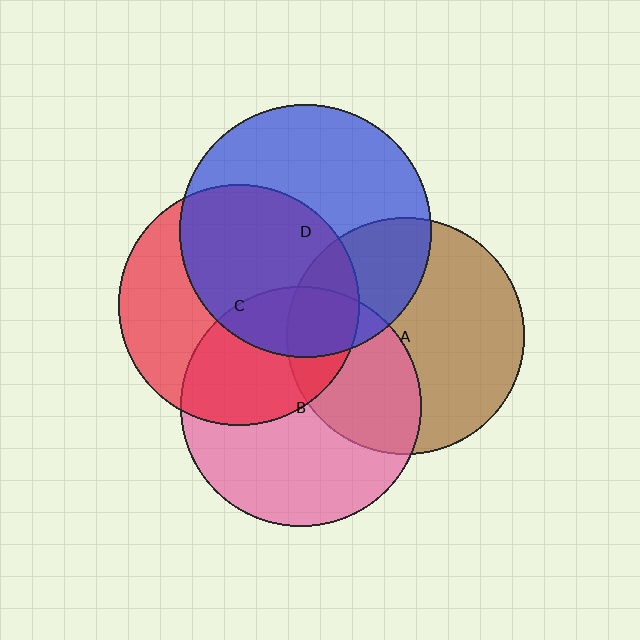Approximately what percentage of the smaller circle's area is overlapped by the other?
Approximately 35%.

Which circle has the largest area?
Circle D (blue).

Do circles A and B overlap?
Yes.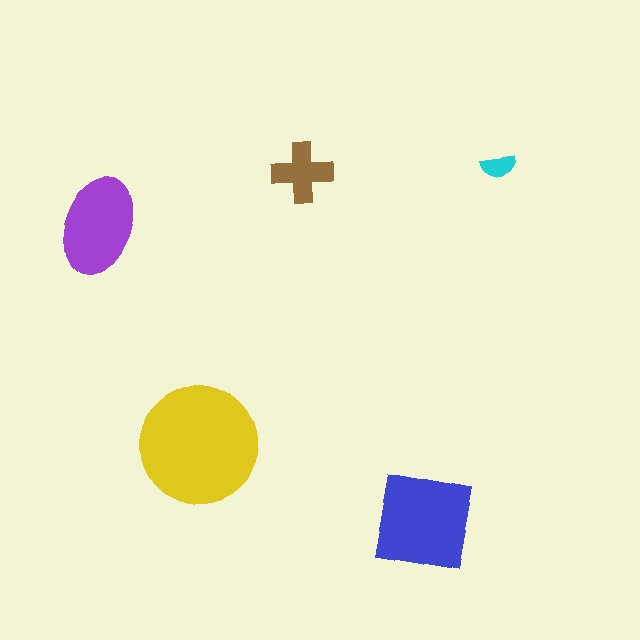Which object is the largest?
The yellow circle.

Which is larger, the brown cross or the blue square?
The blue square.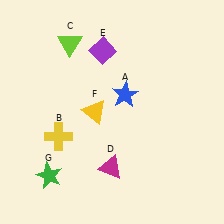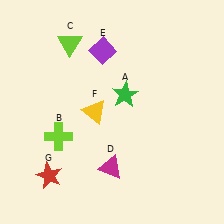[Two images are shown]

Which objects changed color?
A changed from blue to green. B changed from yellow to lime. G changed from green to red.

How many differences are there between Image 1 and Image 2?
There are 3 differences between the two images.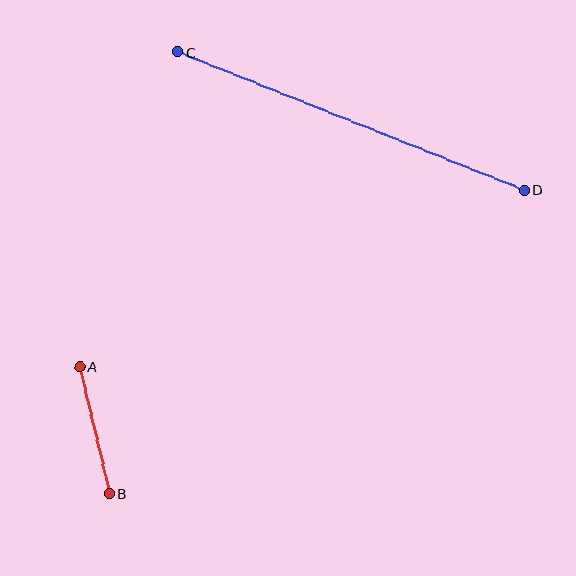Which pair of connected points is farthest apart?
Points C and D are farthest apart.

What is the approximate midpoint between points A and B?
The midpoint is at approximately (95, 430) pixels.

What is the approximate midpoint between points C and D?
The midpoint is at approximately (351, 121) pixels.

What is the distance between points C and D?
The distance is approximately 373 pixels.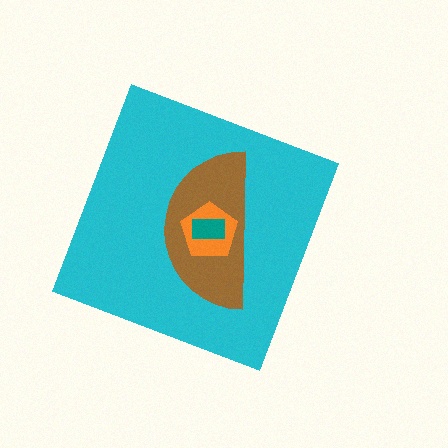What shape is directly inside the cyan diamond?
The brown semicircle.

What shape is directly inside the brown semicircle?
The orange pentagon.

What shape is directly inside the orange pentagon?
The teal rectangle.